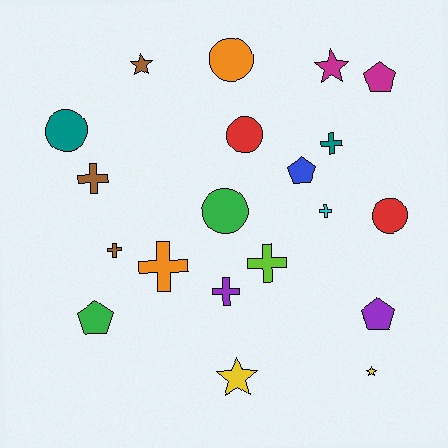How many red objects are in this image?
There are 2 red objects.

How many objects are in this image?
There are 20 objects.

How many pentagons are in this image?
There are 4 pentagons.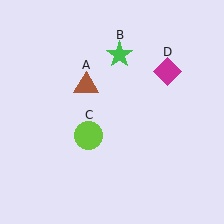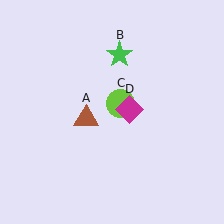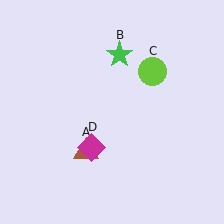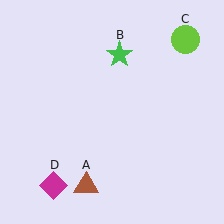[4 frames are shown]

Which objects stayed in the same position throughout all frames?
Green star (object B) remained stationary.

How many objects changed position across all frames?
3 objects changed position: brown triangle (object A), lime circle (object C), magenta diamond (object D).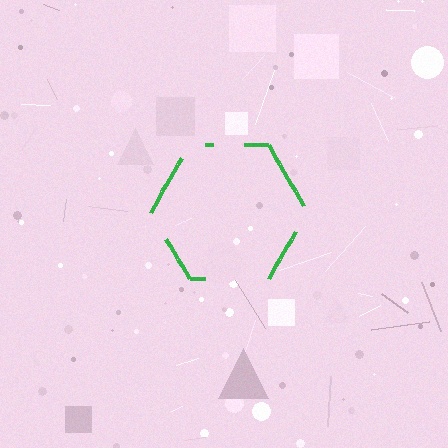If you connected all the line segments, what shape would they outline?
They would outline a hexagon.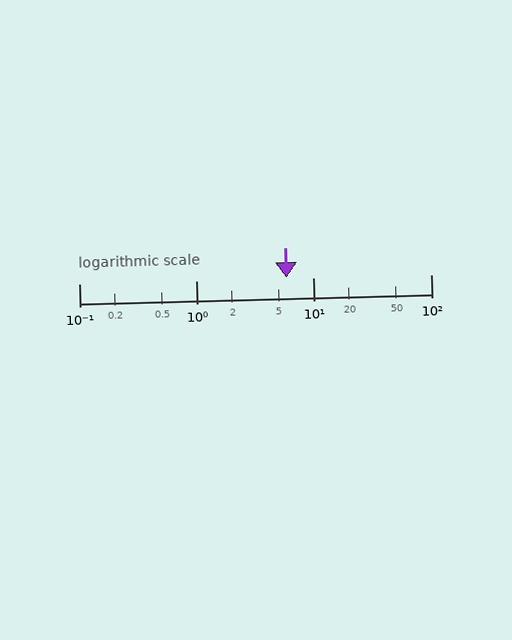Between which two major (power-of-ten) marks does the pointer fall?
The pointer is between 1 and 10.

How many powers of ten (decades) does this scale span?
The scale spans 3 decades, from 0.1 to 100.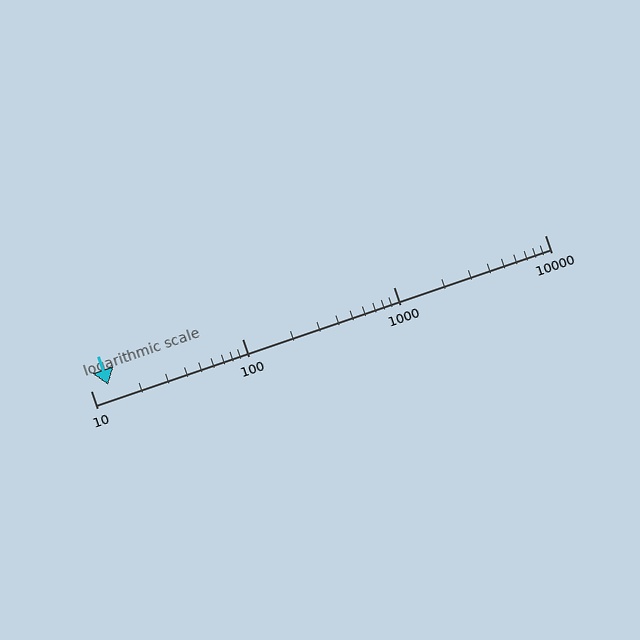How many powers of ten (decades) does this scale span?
The scale spans 3 decades, from 10 to 10000.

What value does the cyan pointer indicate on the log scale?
The pointer indicates approximately 13.